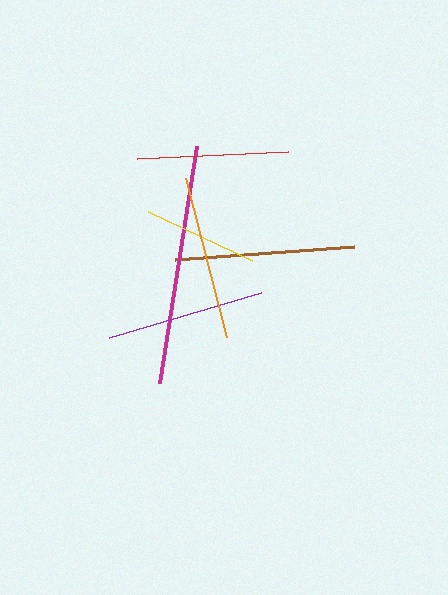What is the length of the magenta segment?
The magenta segment is approximately 240 pixels long.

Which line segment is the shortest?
The yellow line is the shortest at approximately 115 pixels.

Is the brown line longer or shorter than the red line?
The brown line is longer than the red line.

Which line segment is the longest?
The magenta line is the longest at approximately 240 pixels.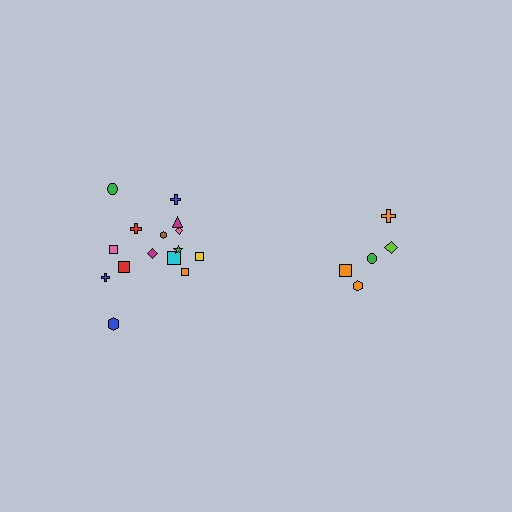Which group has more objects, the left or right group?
The left group.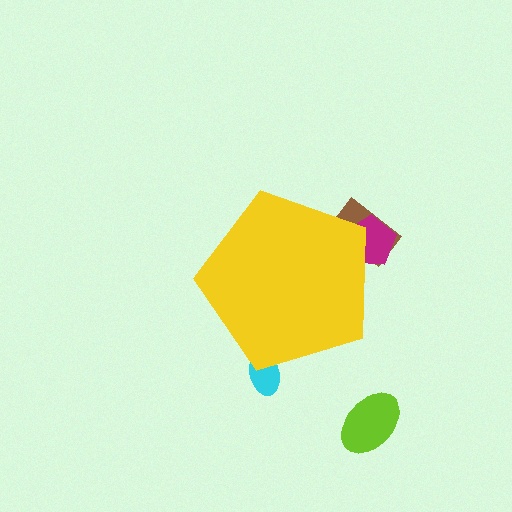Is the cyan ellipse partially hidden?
Yes, the cyan ellipse is partially hidden behind the yellow pentagon.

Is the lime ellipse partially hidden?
No, the lime ellipse is fully visible.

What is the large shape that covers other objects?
A yellow pentagon.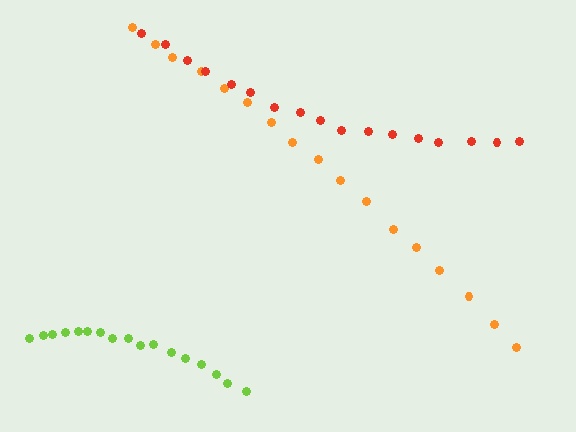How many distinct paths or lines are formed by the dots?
There are 3 distinct paths.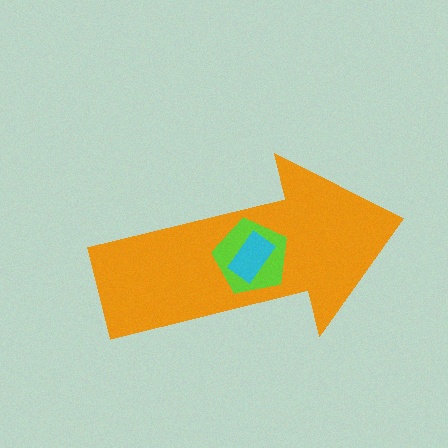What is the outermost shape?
The orange arrow.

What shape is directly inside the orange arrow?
The lime pentagon.